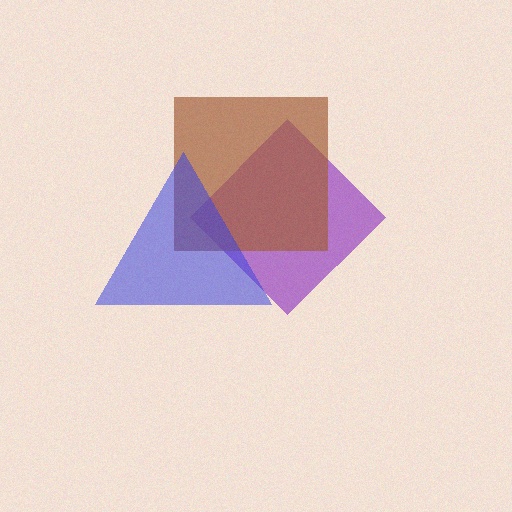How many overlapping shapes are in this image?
There are 3 overlapping shapes in the image.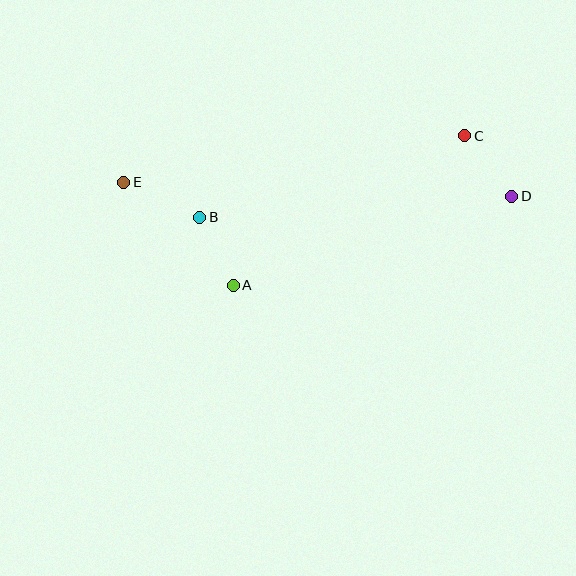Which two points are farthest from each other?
Points D and E are farthest from each other.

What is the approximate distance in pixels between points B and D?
The distance between B and D is approximately 312 pixels.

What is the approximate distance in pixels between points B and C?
The distance between B and C is approximately 277 pixels.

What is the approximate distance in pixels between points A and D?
The distance between A and D is approximately 292 pixels.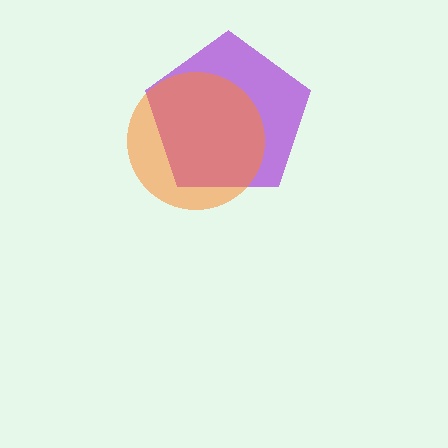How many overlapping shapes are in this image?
There are 2 overlapping shapes in the image.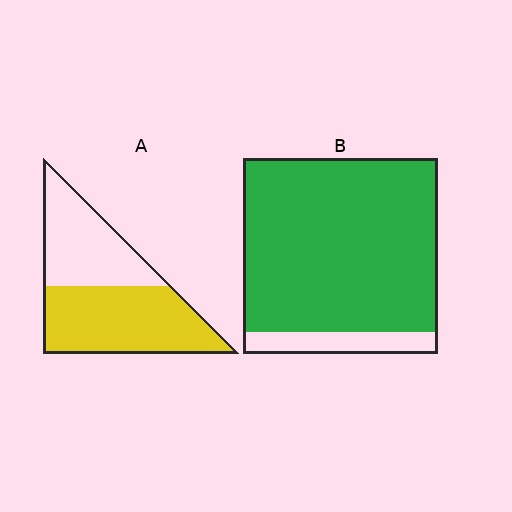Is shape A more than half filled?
Yes.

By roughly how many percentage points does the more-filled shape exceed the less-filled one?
By roughly 30 percentage points (B over A).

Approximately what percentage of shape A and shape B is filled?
A is approximately 55% and B is approximately 90%.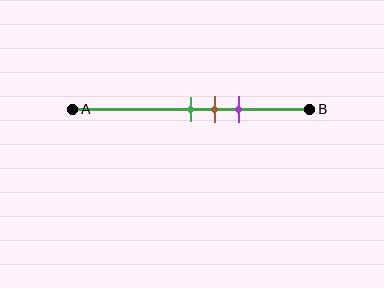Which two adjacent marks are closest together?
The green and brown marks are the closest adjacent pair.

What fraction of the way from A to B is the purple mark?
The purple mark is approximately 70% (0.7) of the way from A to B.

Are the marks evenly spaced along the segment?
Yes, the marks are approximately evenly spaced.